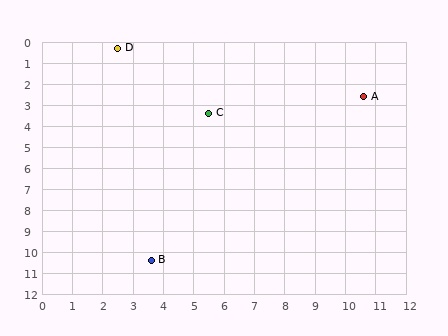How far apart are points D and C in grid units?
Points D and C are about 4.3 grid units apart.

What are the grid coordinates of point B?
Point B is at approximately (3.6, 10.4).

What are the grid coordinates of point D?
Point D is at approximately (2.5, 0.3).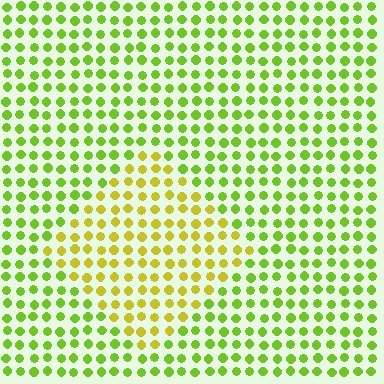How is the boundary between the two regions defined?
The boundary is defined purely by a slight shift in hue (about 33 degrees). Spacing, size, and orientation are identical on both sides.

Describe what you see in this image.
The image is filled with small lime elements in a uniform arrangement. A diamond-shaped region is visible where the elements are tinted to a slightly different hue, forming a subtle color boundary.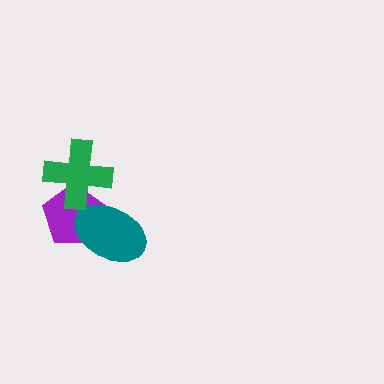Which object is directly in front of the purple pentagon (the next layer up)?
The teal ellipse is directly in front of the purple pentagon.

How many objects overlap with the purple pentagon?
2 objects overlap with the purple pentagon.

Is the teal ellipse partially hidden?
No, no other shape covers it.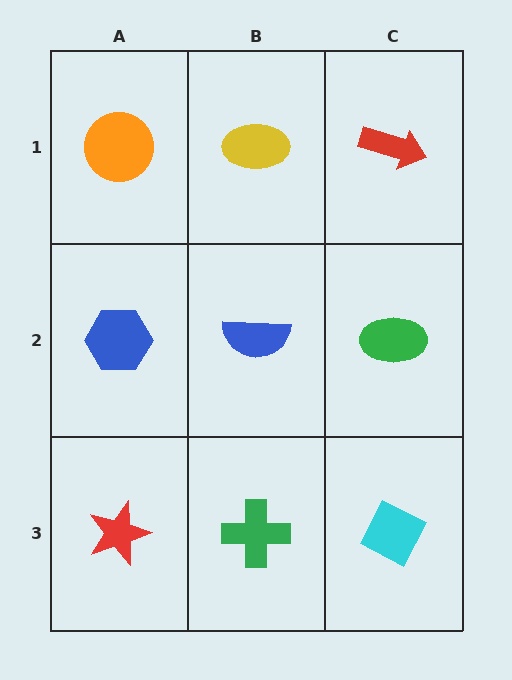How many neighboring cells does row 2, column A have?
3.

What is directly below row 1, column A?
A blue hexagon.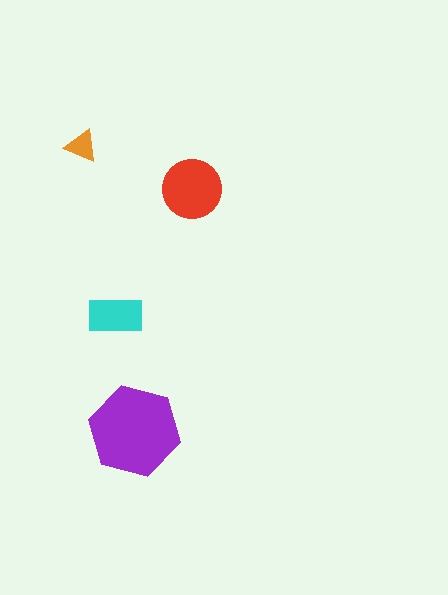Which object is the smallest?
The orange triangle.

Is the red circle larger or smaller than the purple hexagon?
Smaller.